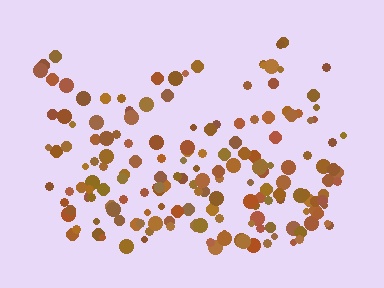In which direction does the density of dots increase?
From top to bottom, with the bottom side densest.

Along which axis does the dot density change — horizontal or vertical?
Vertical.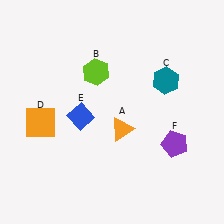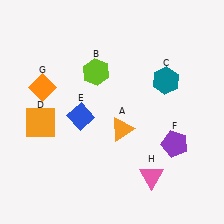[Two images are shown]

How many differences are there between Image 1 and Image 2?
There are 2 differences between the two images.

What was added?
An orange diamond (G), a pink triangle (H) were added in Image 2.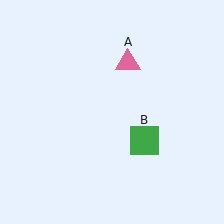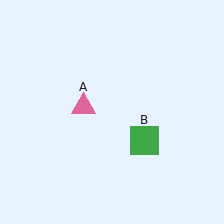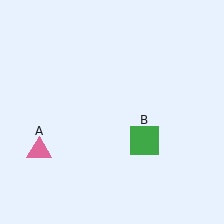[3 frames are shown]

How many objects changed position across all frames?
1 object changed position: pink triangle (object A).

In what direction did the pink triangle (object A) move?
The pink triangle (object A) moved down and to the left.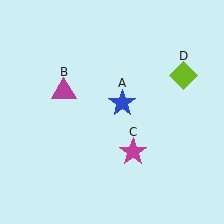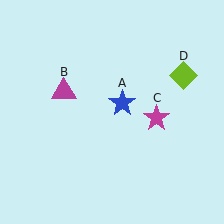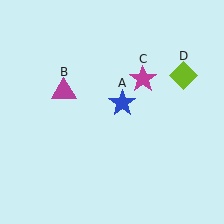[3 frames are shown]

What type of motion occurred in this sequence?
The magenta star (object C) rotated counterclockwise around the center of the scene.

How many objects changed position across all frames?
1 object changed position: magenta star (object C).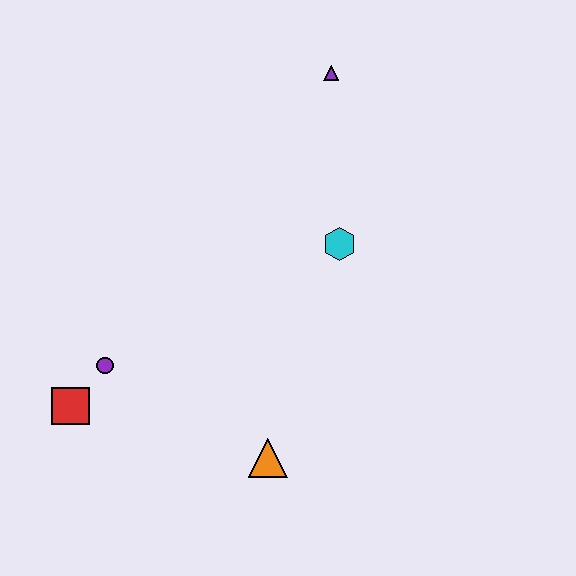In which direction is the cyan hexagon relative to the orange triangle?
The cyan hexagon is above the orange triangle.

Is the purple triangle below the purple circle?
No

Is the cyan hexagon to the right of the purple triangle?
Yes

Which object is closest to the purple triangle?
The cyan hexagon is closest to the purple triangle.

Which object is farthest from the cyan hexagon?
The red square is farthest from the cyan hexagon.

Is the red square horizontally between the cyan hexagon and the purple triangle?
No